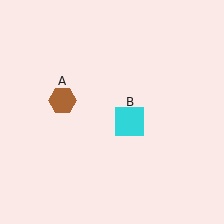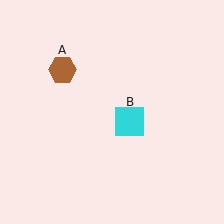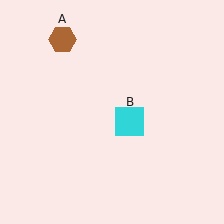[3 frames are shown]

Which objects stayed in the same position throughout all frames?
Cyan square (object B) remained stationary.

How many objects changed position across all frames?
1 object changed position: brown hexagon (object A).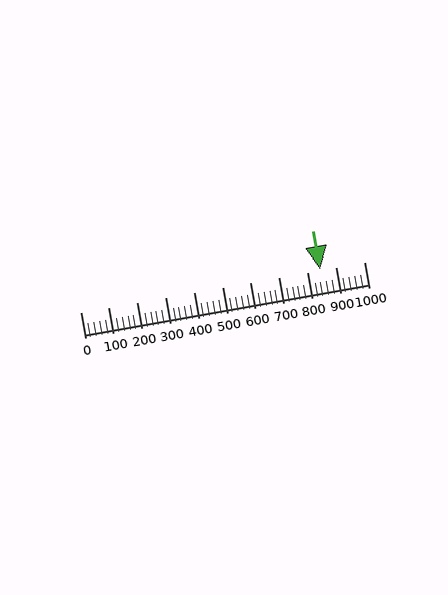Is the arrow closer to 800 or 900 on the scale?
The arrow is closer to 800.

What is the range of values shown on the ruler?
The ruler shows values from 0 to 1000.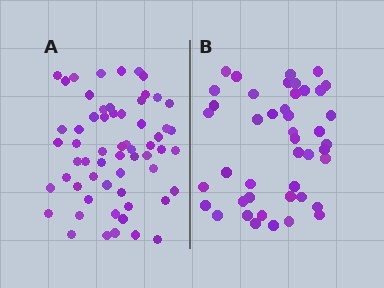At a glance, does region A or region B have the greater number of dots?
Region A (the left region) has more dots.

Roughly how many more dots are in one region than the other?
Region A has approximately 15 more dots than region B.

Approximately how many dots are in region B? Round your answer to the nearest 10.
About 40 dots. (The exact count is 44, which rounds to 40.)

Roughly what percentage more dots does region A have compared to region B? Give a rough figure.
About 35% more.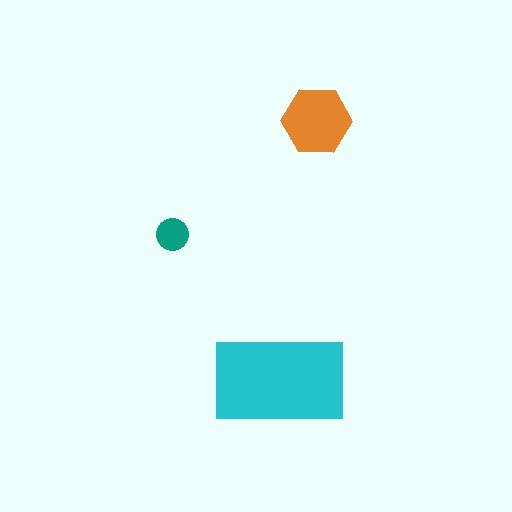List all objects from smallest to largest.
The teal circle, the orange hexagon, the cyan rectangle.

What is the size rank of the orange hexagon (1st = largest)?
2nd.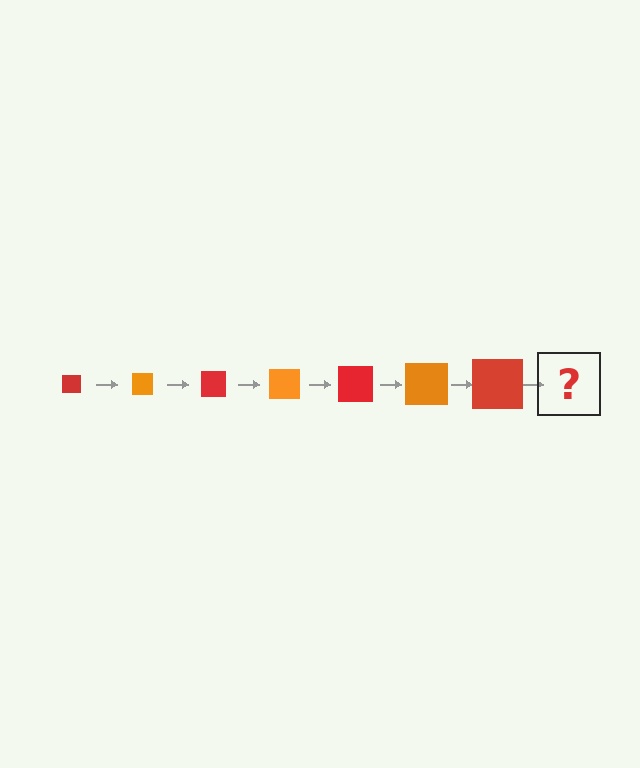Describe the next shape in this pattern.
It should be an orange square, larger than the previous one.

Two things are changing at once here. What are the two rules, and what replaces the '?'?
The two rules are that the square grows larger each step and the color cycles through red and orange. The '?' should be an orange square, larger than the previous one.